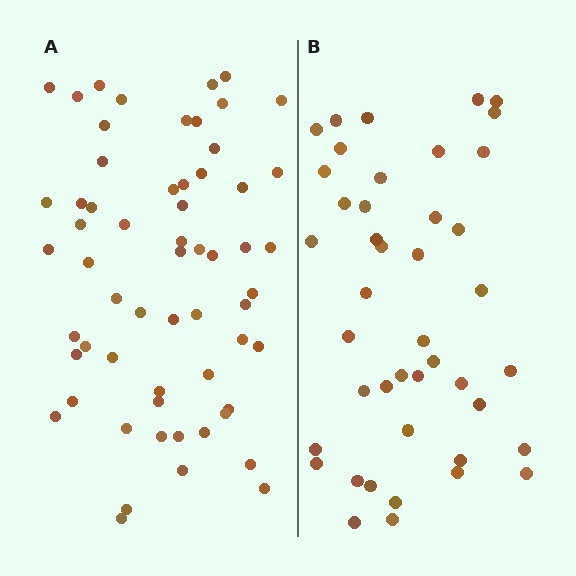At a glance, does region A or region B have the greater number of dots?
Region A (the left region) has more dots.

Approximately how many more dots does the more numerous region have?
Region A has approximately 15 more dots than region B.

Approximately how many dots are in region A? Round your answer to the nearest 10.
About 60 dots.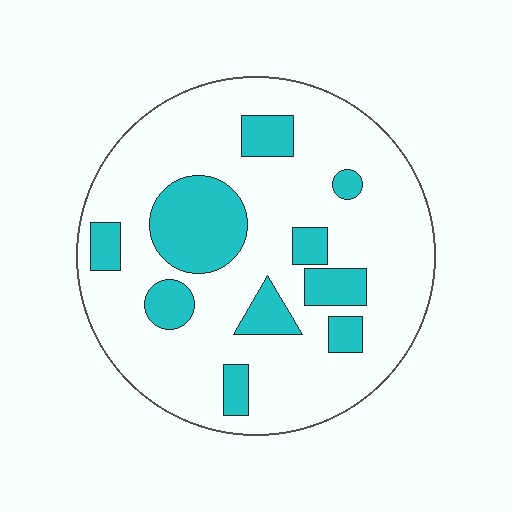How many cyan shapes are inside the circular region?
10.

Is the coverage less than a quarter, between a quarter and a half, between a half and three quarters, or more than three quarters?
Less than a quarter.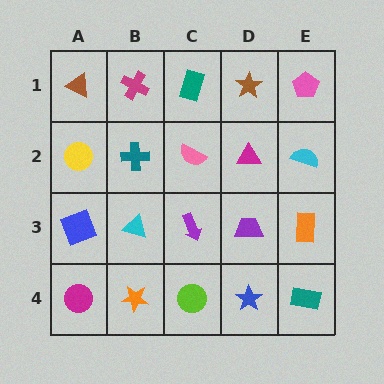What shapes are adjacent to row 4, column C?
A purple arrow (row 3, column C), an orange star (row 4, column B), a blue star (row 4, column D).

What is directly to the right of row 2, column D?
A cyan semicircle.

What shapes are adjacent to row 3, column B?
A teal cross (row 2, column B), an orange star (row 4, column B), a blue square (row 3, column A), a purple arrow (row 3, column C).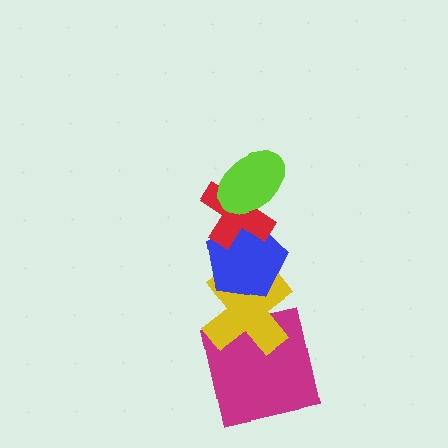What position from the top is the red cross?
The red cross is 2nd from the top.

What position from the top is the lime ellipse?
The lime ellipse is 1st from the top.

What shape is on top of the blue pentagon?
The red cross is on top of the blue pentagon.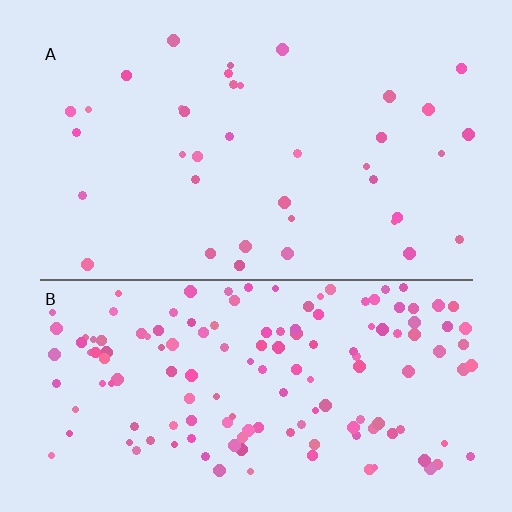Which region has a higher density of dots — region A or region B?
B (the bottom).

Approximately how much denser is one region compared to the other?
Approximately 3.9× — region B over region A.